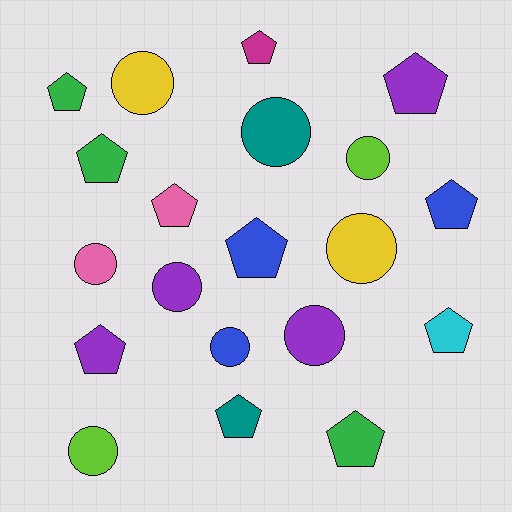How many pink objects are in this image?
There are 2 pink objects.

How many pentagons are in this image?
There are 11 pentagons.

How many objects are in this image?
There are 20 objects.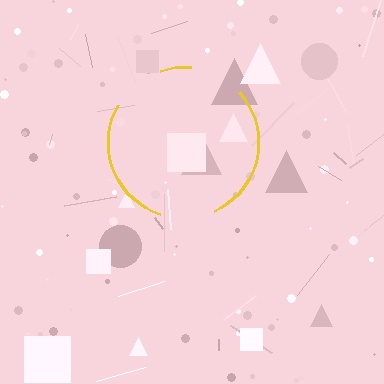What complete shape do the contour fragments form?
The contour fragments form a circle.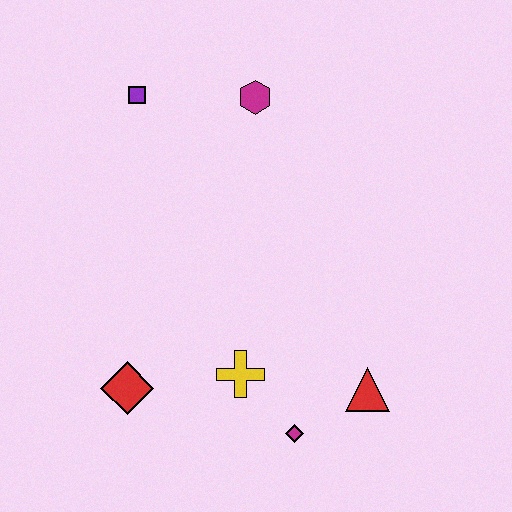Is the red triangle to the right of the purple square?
Yes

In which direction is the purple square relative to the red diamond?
The purple square is above the red diamond.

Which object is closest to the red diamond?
The yellow cross is closest to the red diamond.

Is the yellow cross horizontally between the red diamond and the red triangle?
Yes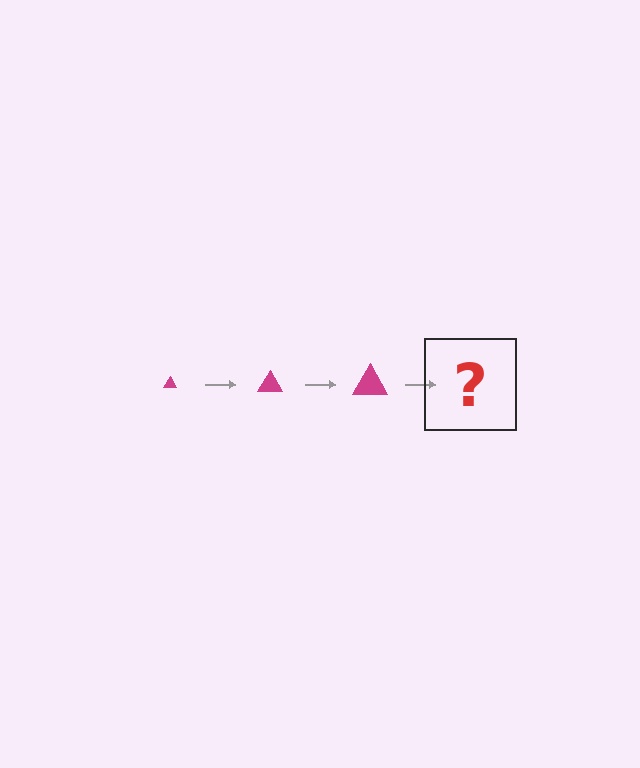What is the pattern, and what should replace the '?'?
The pattern is that the triangle gets progressively larger each step. The '?' should be a magenta triangle, larger than the previous one.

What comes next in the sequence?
The next element should be a magenta triangle, larger than the previous one.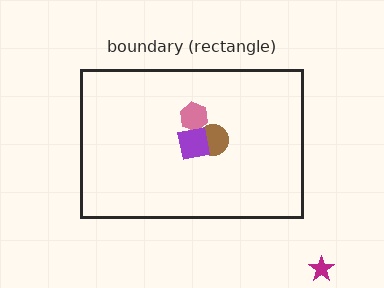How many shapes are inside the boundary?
3 inside, 1 outside.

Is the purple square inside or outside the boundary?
Inside.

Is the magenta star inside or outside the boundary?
Outside.